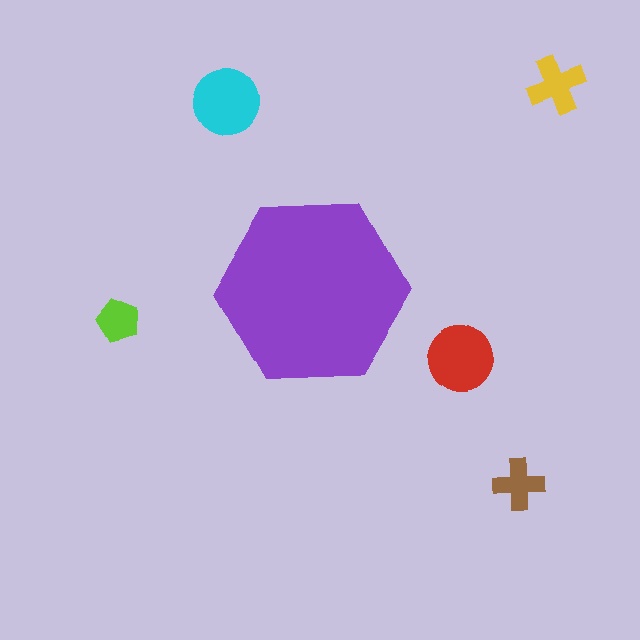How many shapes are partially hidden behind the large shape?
0 shapes are partially hidden.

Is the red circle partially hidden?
No, the red circle is fully visible.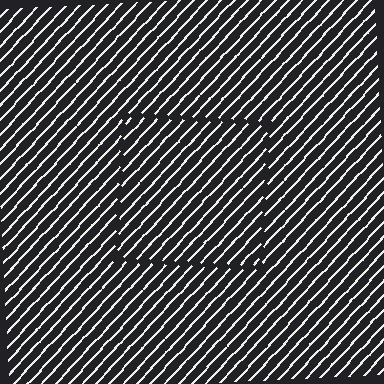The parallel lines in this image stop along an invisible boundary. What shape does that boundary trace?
An illusory square. The interior of the shape contains the same grating, shifted by half a period — the contour is defined by the phase discontinuity where line-ends from the inner and outer gratings abut.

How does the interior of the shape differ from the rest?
The interior of the shape contains the same grating, shifted by half a period — the contour is defined by the phase discontinuity where line-ends from the inner and outer gratings abut.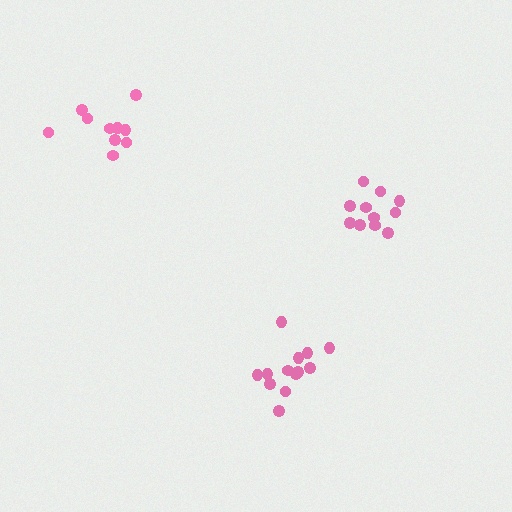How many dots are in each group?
Group 1: 10 dots, Group 2: 11 dots, Group 3: 13 dots (34 total).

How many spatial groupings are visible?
There are 3 spatial groupings.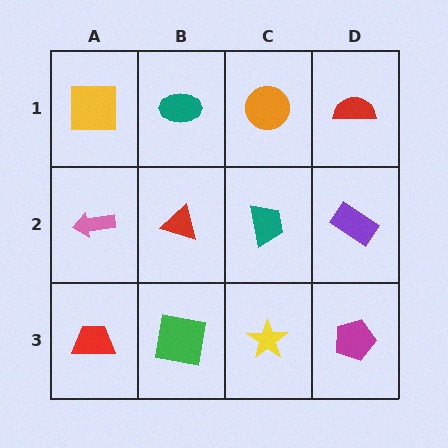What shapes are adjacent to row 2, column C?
An orange circle (row 1, column C), a yellow star (row 3, column C), a red triangle (row 2, column B), a purple rectangle (row 2, column D).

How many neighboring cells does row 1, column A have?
2.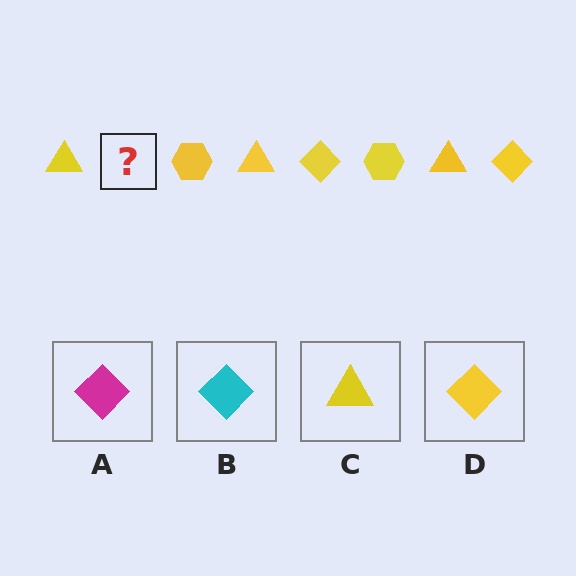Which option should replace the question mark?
Option D.